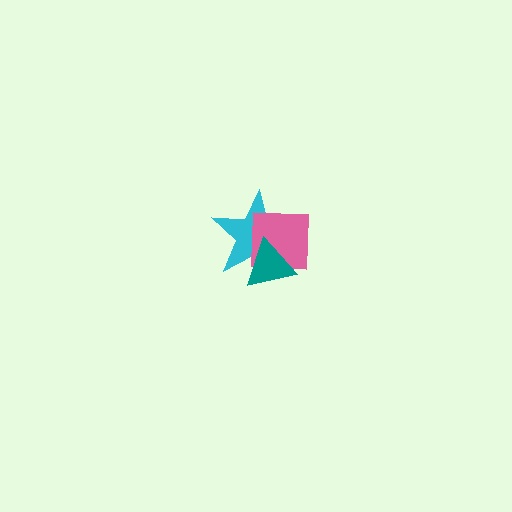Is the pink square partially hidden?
Yes, it is partially covered by another shape.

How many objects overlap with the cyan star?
2 objects overlap with the cyan star.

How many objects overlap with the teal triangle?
2 objects overlap with the teal triangle.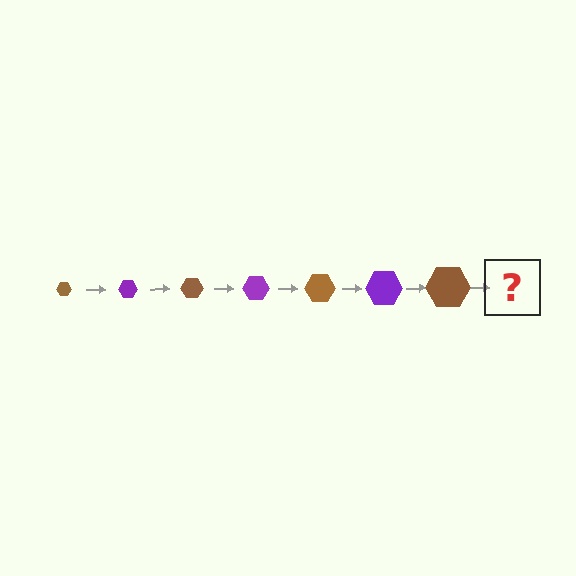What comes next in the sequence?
The next element should be a purple hexagon, larger than the previous one.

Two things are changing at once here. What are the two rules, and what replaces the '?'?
The two rules are that the hexagon grows larger each step and the color cycles through brown and purple. The '?' should be a purple hexagon, larger than the previous one.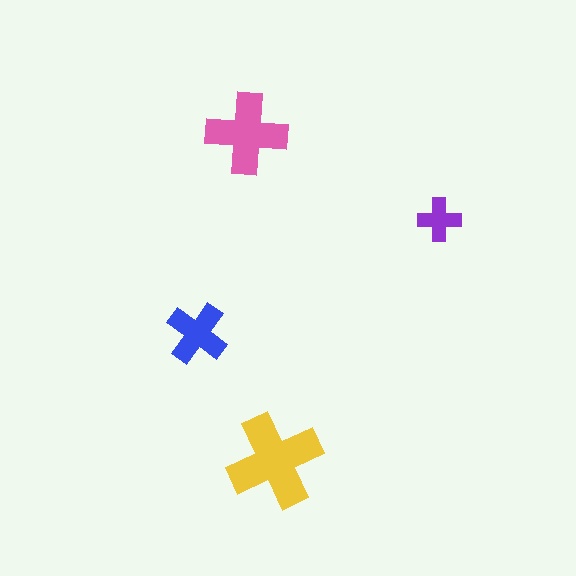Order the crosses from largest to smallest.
the yellow one, the pink one, the blue one, the purple one.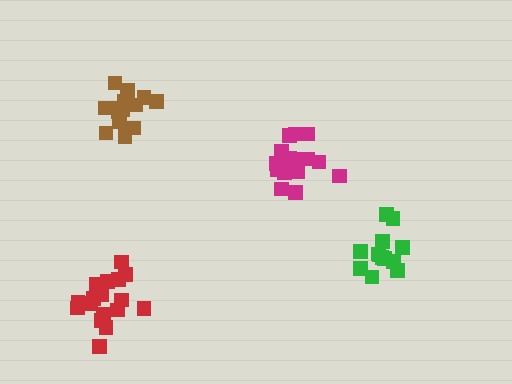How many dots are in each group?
Group 1: 13 dots, Group 2: 18 dots, Group 3: 14 dots, Group 4: 18 dots (63 total).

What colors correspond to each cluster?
The clusters are colored: green, red, brown, magenta.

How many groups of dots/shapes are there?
There are 4 groups.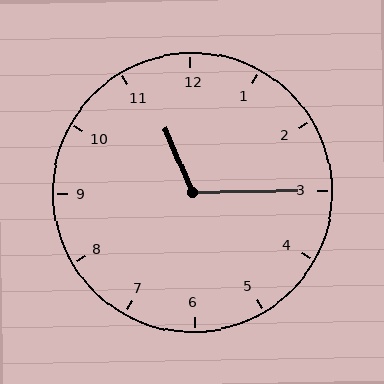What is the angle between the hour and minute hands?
Approximately 112 degrees.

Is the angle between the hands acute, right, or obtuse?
It is obtuse.